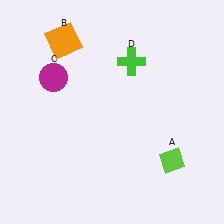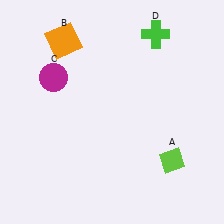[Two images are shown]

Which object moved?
The green cross (D) moved up.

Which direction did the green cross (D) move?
The green cross (D) moved up.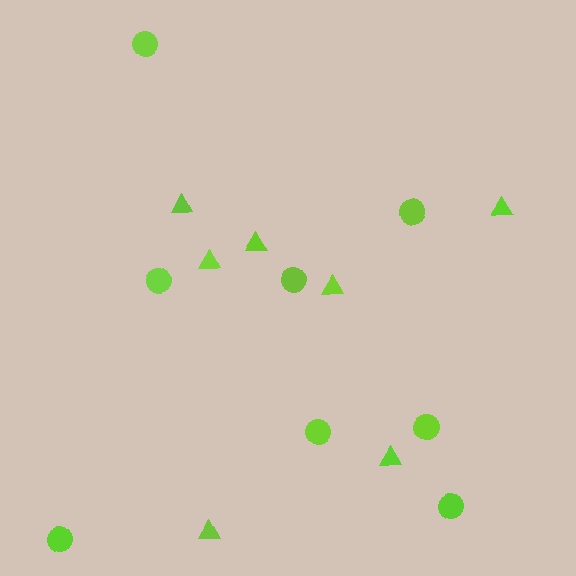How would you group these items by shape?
There are 2 groups: one group of triangles (7) and one group of circles (8).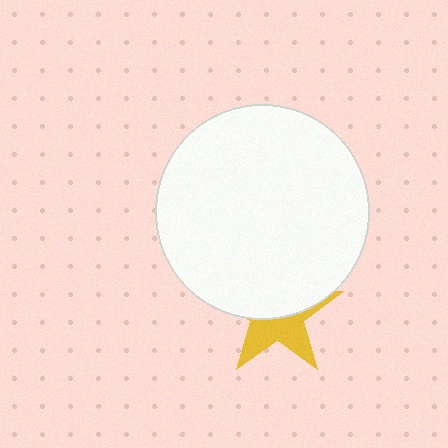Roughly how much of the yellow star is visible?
A small part of it is visible (roughly 45%).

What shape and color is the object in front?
The object in front is a white circle.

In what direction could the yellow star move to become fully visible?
The yellow star could move down. That would shift it out from behind the white circle entirely.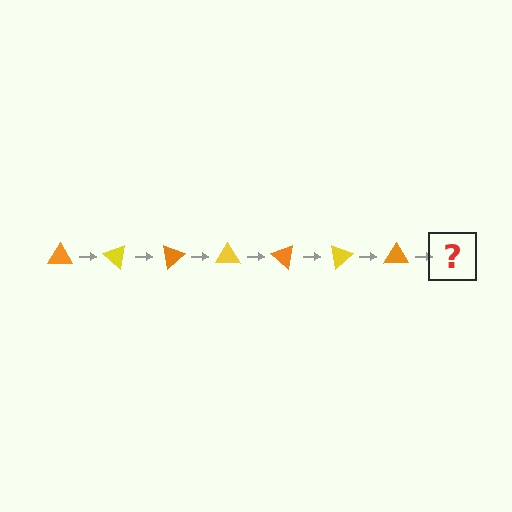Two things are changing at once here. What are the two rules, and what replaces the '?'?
The two rules are that it rotates 40 degrees each step and the color cycles through orange and yellow. The '?' should be a yellow triangle, rotated 280 degrees from the start.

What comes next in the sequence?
The next element should be a yellow triangle, rotated 280 degrees from the start.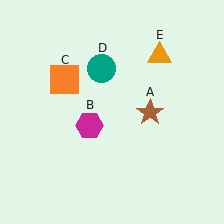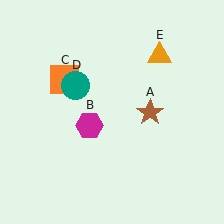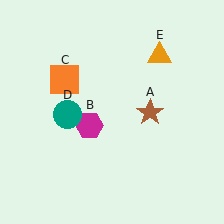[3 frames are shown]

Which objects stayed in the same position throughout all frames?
Brown star (object A) and magenta hexagon (object B) and orange square (object C) and orange triangle (object E) remained stationary.